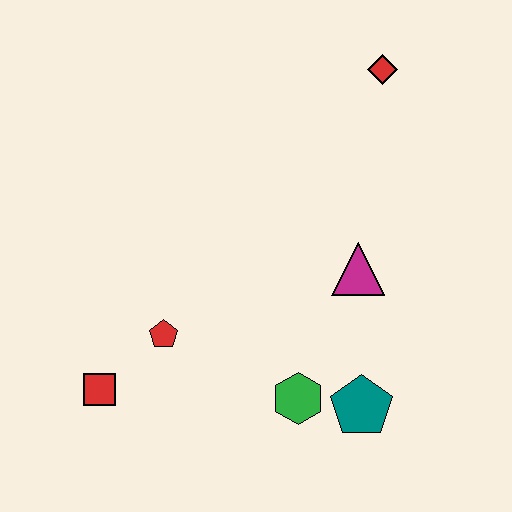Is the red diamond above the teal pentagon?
Yes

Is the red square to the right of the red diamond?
No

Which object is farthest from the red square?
The red diamond is farthest from the red square.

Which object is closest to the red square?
The red pentagon is closest to the red square.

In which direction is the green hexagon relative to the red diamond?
The green hexagon is below the red diamond.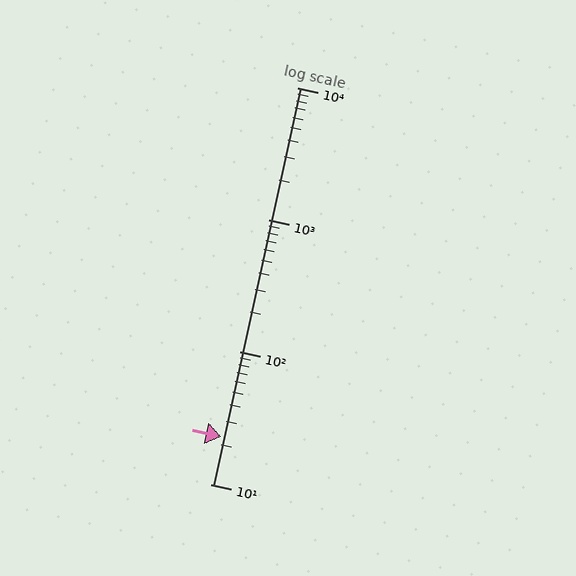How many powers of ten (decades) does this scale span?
The scale spans 3 decades, from 10 to 10000.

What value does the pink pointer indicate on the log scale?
The pointer indicates approximately 23.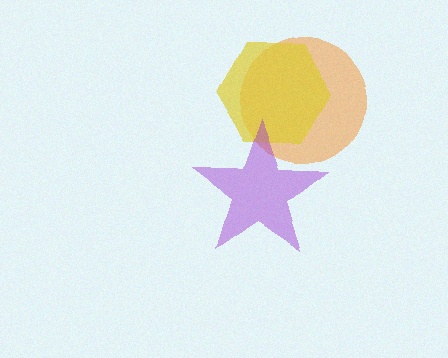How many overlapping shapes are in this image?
There are 3 overlapping shapes in the image.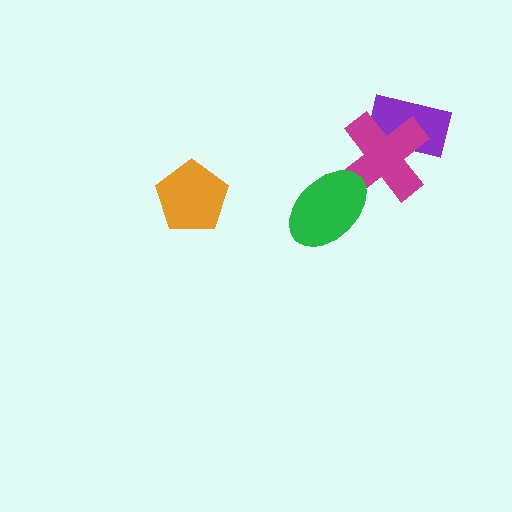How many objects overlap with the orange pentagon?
0 objects overlap with the orange pentagon.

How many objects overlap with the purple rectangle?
1 object overlaps with the purple rectangle.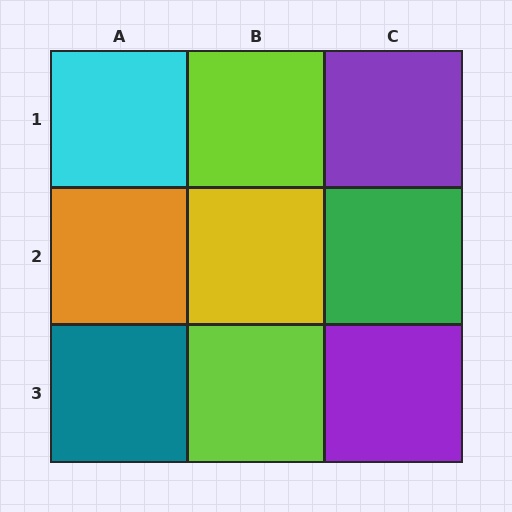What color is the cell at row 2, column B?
Yellow.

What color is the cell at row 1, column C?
Purple.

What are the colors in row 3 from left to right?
Teal, lime, purple.